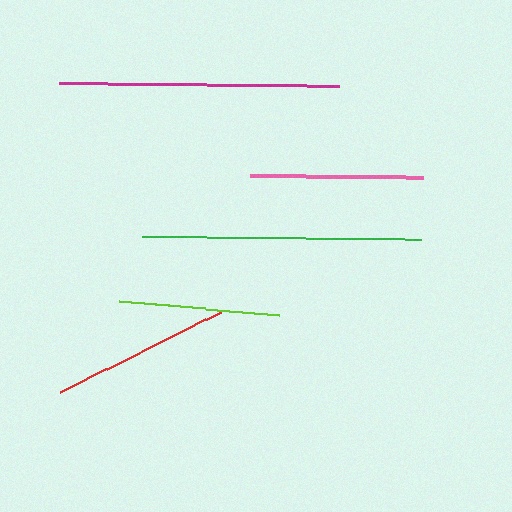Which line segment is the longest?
The green line is the longest at approximately 280 pixels.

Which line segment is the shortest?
The lime line is the shortest at approximately 162 pixels.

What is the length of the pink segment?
The pink segment is approximately 173 pixels long.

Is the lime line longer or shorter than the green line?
The green line is longer than the lime line.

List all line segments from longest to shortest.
From longest to shortest: green, magenta, red, pink, lime.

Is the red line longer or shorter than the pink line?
The red line is longer than the pink line.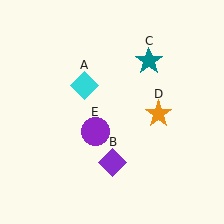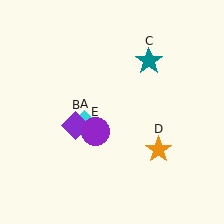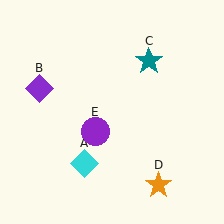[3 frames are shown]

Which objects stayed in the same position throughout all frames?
Teal star (object C) and purple circle (object E) remained stationary.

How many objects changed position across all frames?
3 objects changed position: cyan diamond (object A), purple diamond (object B), orange star (object D).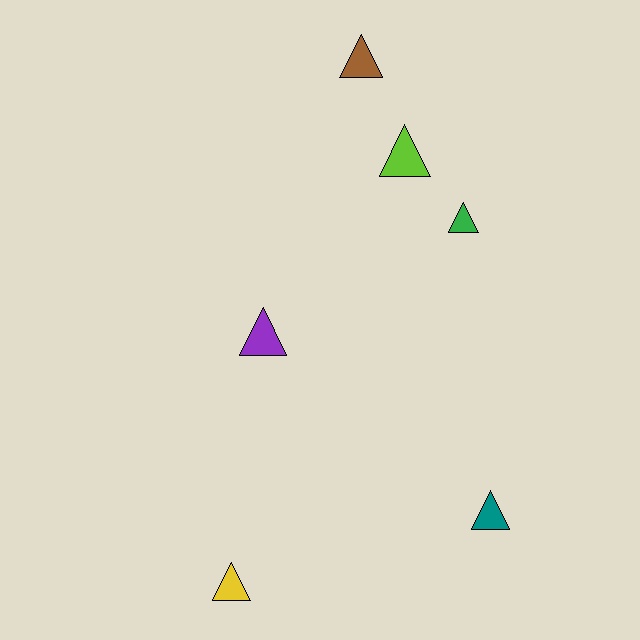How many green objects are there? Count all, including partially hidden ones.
There is 1 green object.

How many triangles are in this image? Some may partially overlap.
There are 6 triangles.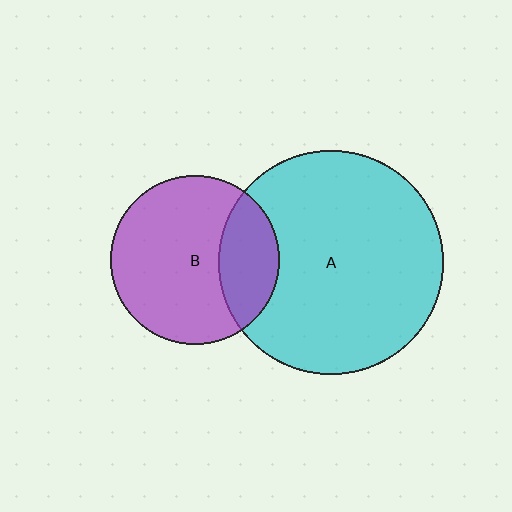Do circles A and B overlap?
Yes.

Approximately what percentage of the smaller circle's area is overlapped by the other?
Approximately 25%.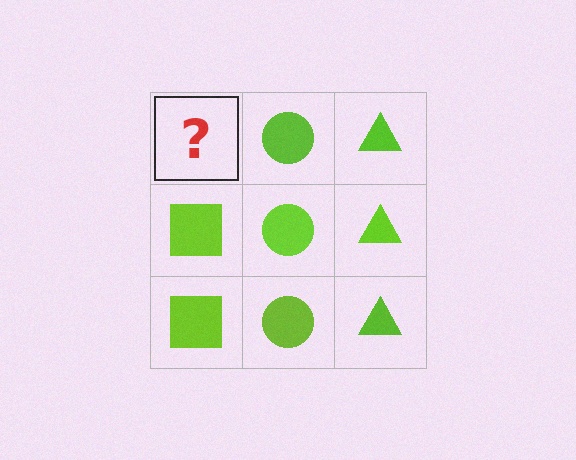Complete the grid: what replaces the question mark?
The question mark should be replaced with a lime square.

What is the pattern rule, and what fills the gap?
The rule is that each column has a consistent shape. The gap should be filled with a lime square.